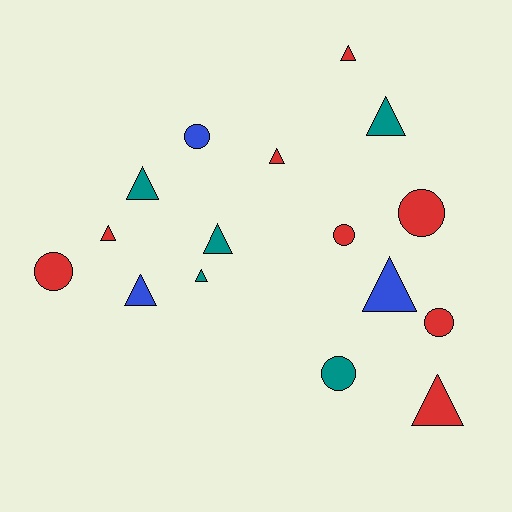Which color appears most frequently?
Red, with 8 objects.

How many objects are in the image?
There are 16 objects.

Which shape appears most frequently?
Triangle, with 10 objects.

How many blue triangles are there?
There are 2 blue triangles.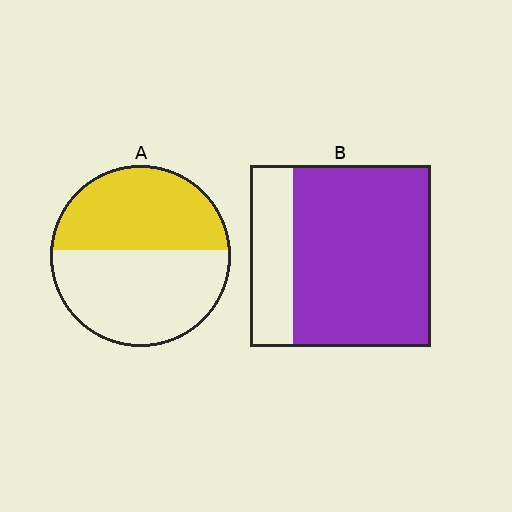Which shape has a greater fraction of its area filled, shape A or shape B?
Shape B.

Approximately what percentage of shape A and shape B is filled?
A is approximately 45% and B is approximately 75%.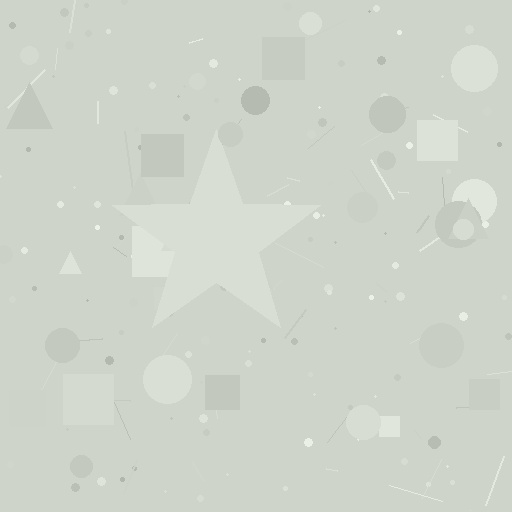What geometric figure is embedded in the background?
A star is embedded in the background.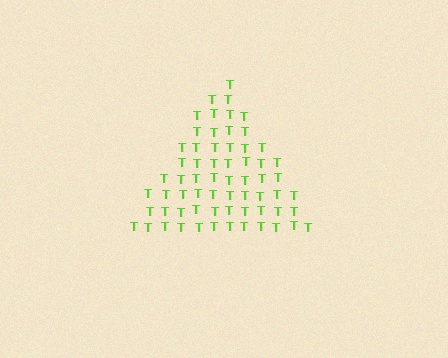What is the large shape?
The large shape is a triangle.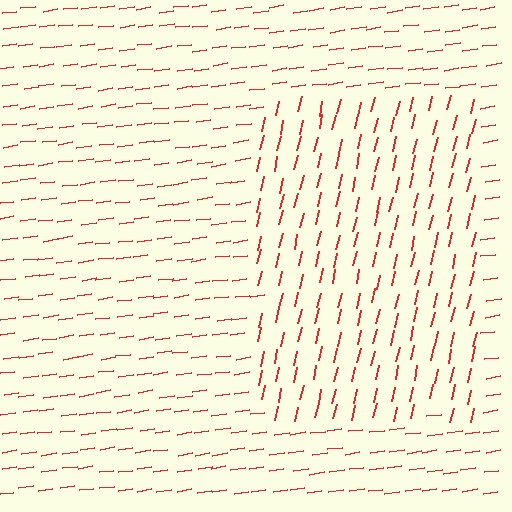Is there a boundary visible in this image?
Yes, there is a texture boundary formed by a change in line orientation.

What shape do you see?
I see a rectangle.